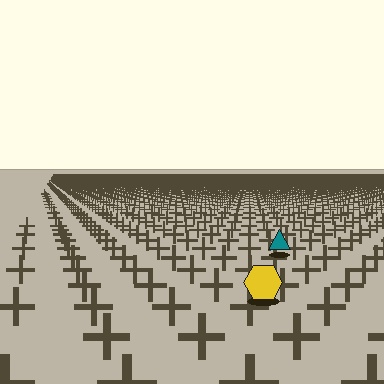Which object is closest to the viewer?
The yellow hexagon is closest. The texture marks near it are larger and more spread out.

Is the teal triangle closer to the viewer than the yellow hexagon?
No. The yellow hexagon is closer — you can tell from the texture gradient: the ground texture is coarser near it.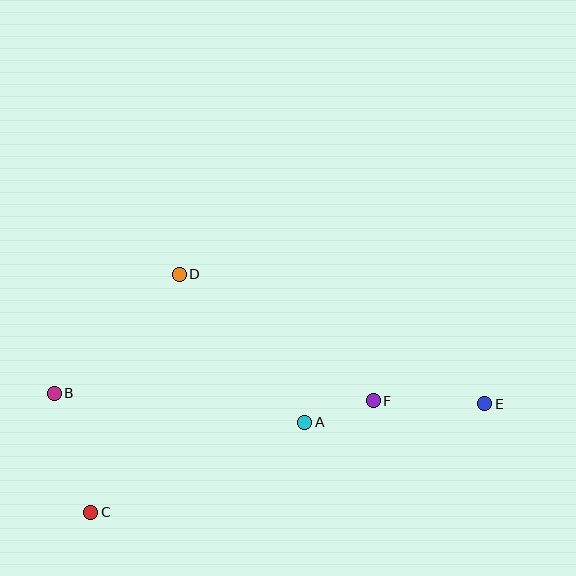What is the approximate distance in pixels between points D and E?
The distance between D and E is approximately 332 pixels.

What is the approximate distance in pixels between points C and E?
The distance between C and E is approximately 409 pixels.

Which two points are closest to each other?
Points A and F are closest to each other.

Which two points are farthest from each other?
Points B and E are farthest from each other.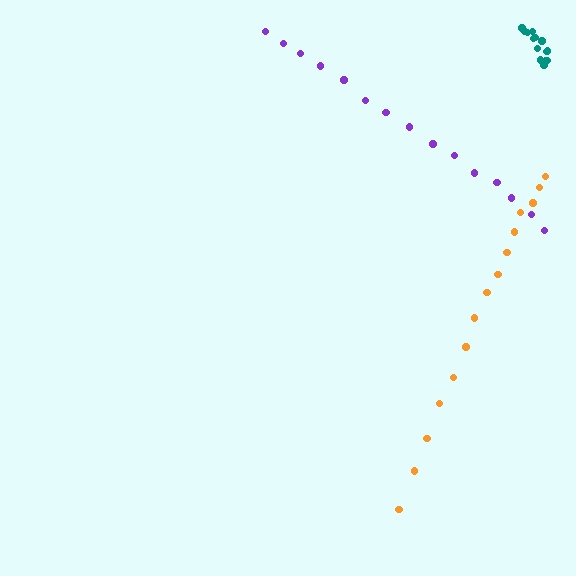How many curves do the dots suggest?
There are 3 distinct paths.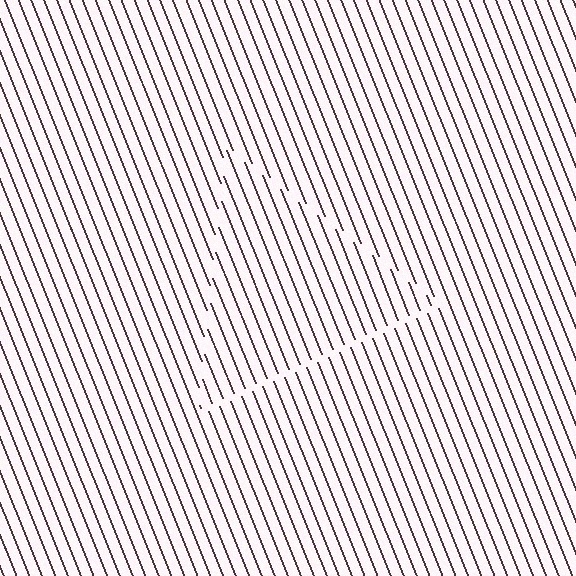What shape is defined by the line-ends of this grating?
An illusory triangle. The interior of the shape contains the same grating, shifted by half a period — the contour is defined by the phase discontinuity where line-ends from the inner and outer gratings abut.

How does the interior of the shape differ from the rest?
The interior of the shape contains the same grating, shifted by half a period — the contour is defined by the phase discontinuity where line-ends from the inner and outer gratings abut.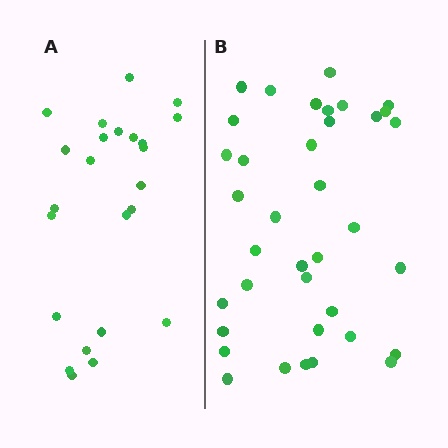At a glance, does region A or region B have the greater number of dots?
Region B (the right region) has more dots.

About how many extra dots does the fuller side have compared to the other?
Region B has approximately 15 more dots than region A.